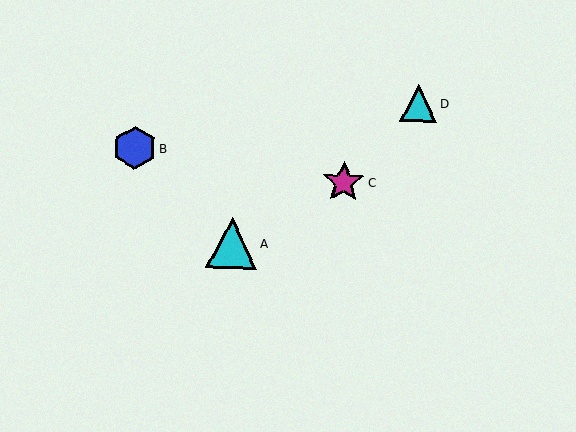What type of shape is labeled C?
Shape C is a magenta star.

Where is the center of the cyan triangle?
The center of the cyan triangle is at (232, 243).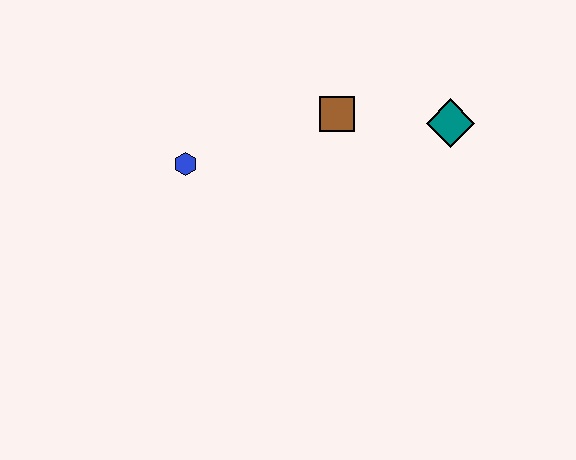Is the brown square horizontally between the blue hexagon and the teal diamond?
Yes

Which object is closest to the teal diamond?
The brown square is closest to the teal diamond.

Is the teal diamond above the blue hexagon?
Yes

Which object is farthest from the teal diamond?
The blue hexagon is farthest from the teal diamond.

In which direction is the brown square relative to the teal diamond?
The brown square is to the left of the teal diamond.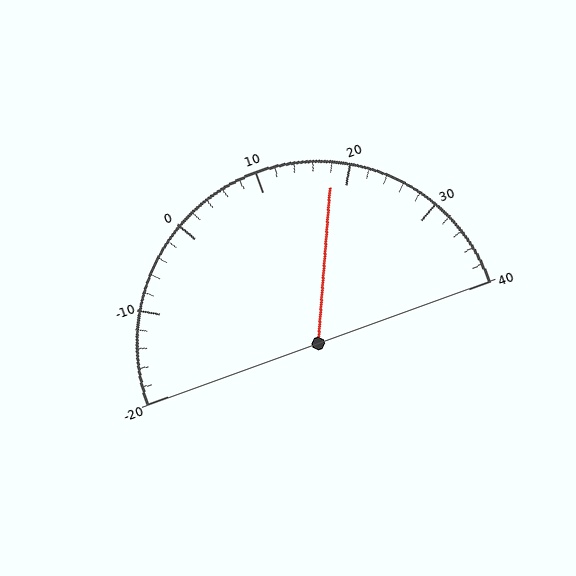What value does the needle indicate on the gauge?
The needle indicates approximately 18.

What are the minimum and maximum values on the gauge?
The gauge ranges from -20 to 40.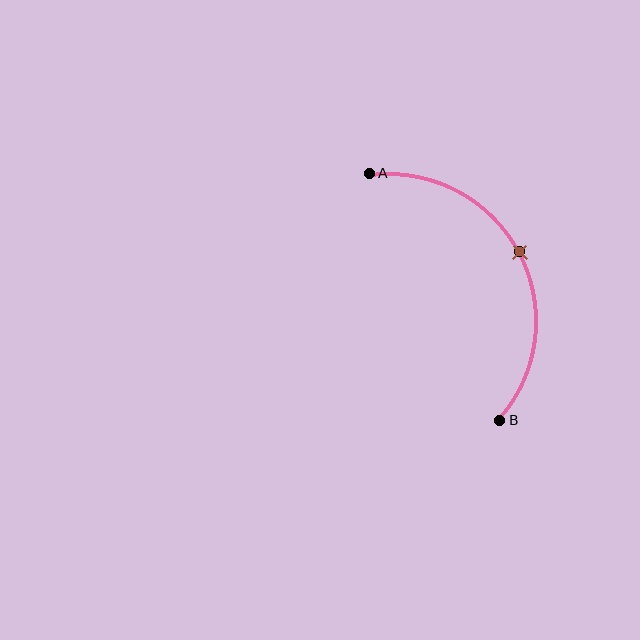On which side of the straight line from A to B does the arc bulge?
The arc bulges to the right of the straight line connecting A and B.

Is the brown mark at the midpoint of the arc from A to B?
Yes. The brown mark lies on the arc at equal arc-length from both A and B — it is the arc midpoint.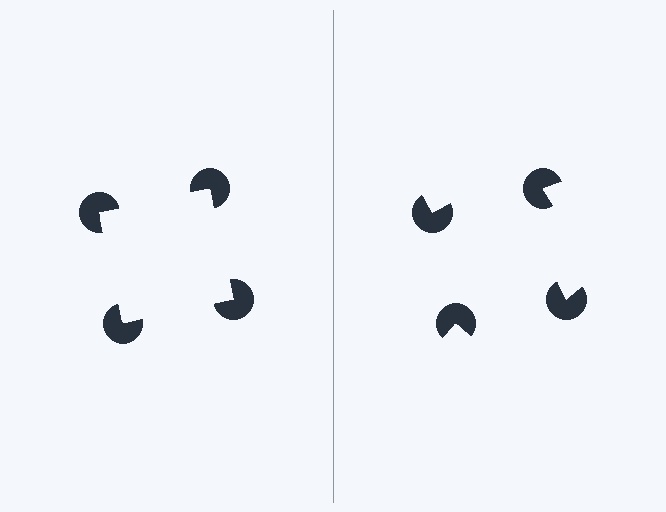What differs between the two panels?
The pac-man discs are positioned identically on both sides; only the wedge orientations differ. On the left they align to a square; on the right they are misaligned.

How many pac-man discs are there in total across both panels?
8 — 4 on each side.